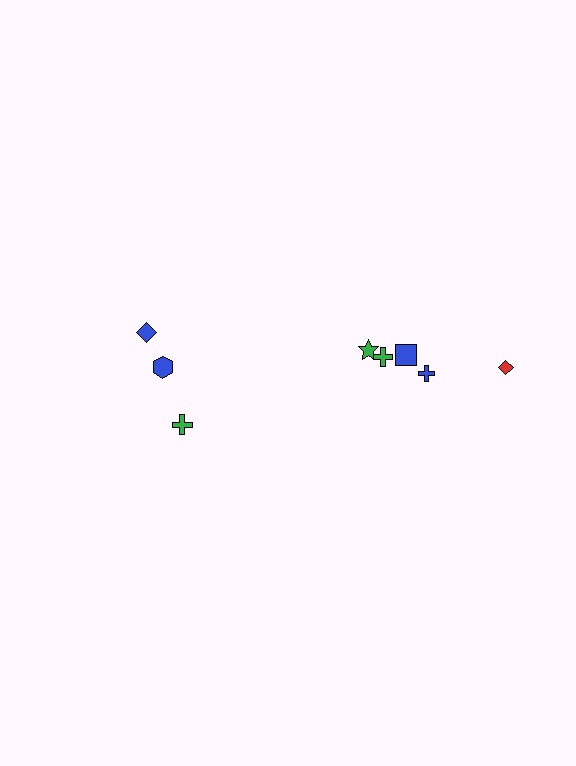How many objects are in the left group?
There are 3 objects.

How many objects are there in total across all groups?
There are 8 objects.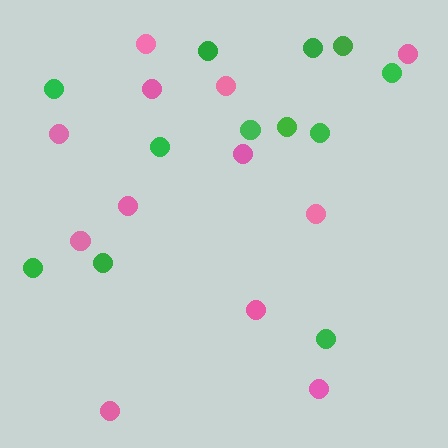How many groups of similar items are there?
There are 2 groups: one group of green circles (12) and one group of pink circles (12).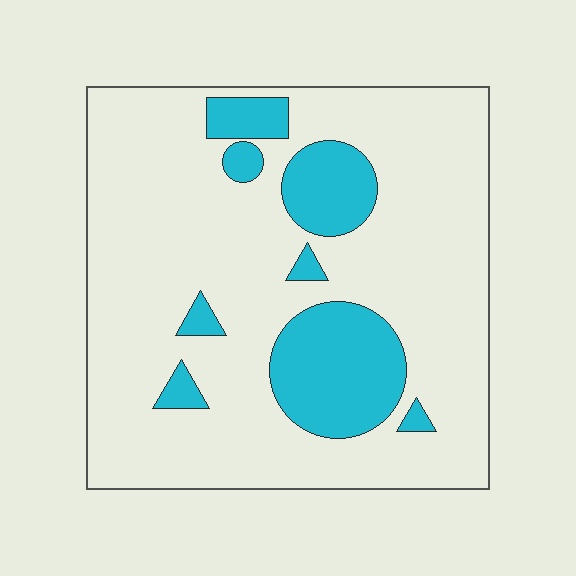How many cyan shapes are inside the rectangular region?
8.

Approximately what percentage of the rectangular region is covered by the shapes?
Approximately 20%.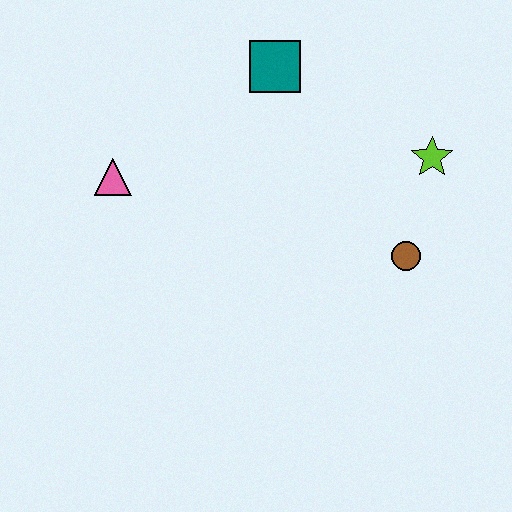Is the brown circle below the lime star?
Yes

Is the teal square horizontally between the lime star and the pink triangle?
Yes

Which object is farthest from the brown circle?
The pink triangle is farthest from the brown circle.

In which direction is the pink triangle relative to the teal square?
The pink triangle is to the left of the teal square.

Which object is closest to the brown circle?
The lime star is closest to the brown circle.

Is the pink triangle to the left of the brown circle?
Yes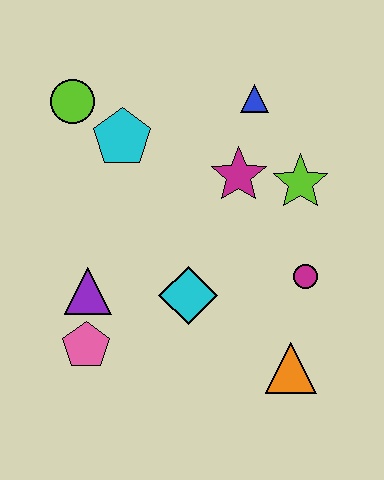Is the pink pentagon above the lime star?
No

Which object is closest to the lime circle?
The cyan pentagon is closest to the lime circle.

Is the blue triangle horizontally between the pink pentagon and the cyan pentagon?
No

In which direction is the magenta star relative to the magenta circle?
The magenta star is above the magenta circle.